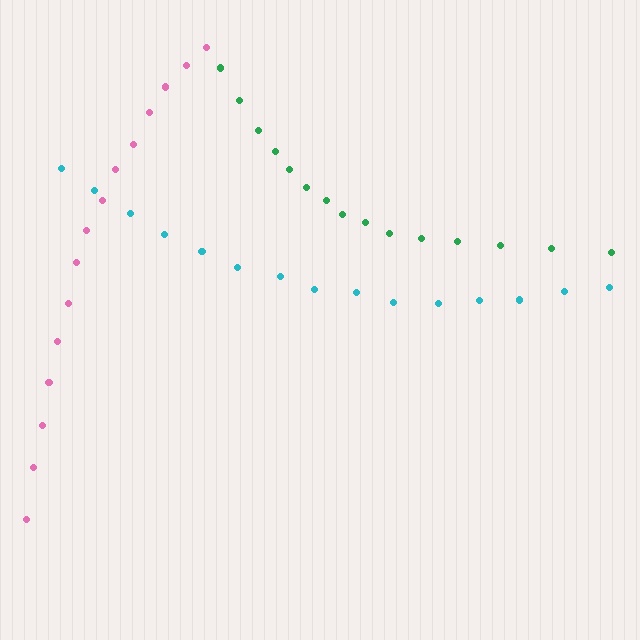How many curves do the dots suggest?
There are 3 distinct paths.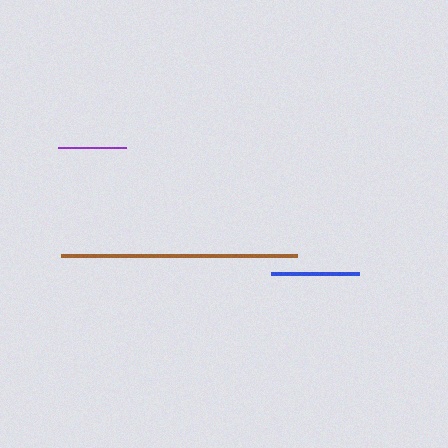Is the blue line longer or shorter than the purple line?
The blue line is longer than the purple line.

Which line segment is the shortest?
The purple line is the shortest at approximately 68 pixels.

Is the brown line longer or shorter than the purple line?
The brown line is longer than the purple line.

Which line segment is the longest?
The brown line is the longest at approximately 237 pixels.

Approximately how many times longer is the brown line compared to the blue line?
The brown line is approximately 2.7 times the length of the blue line.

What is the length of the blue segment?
The blue segment is approximately 88 pixels long.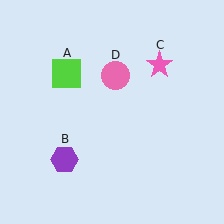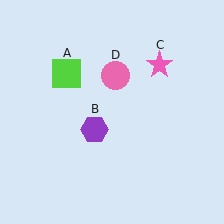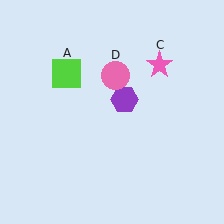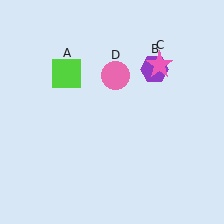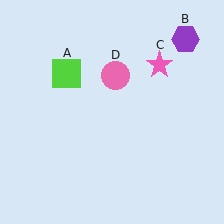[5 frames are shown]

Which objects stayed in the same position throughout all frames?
Lime square (object A) and pink star (object C) and pink circle (object D) remained stationary.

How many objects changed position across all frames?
1 object changed position: purple hexagon (object B).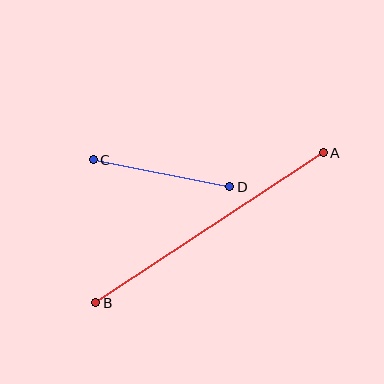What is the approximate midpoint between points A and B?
The midpoint is at approximately (210, 228) pixels.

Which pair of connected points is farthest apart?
Points A and B are farthest apart.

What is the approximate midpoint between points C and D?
The midpoint is at approximately (161, 173) pixels.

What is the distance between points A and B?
The distance is approximately 272 pixels.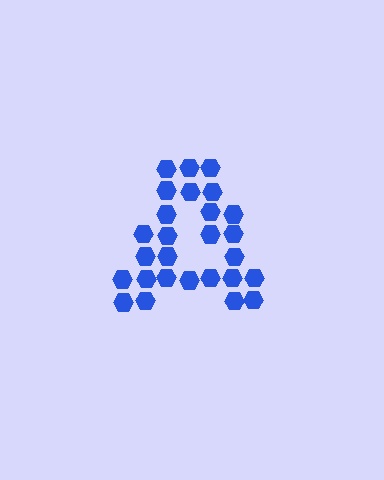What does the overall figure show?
The overall figure shows the letter A.